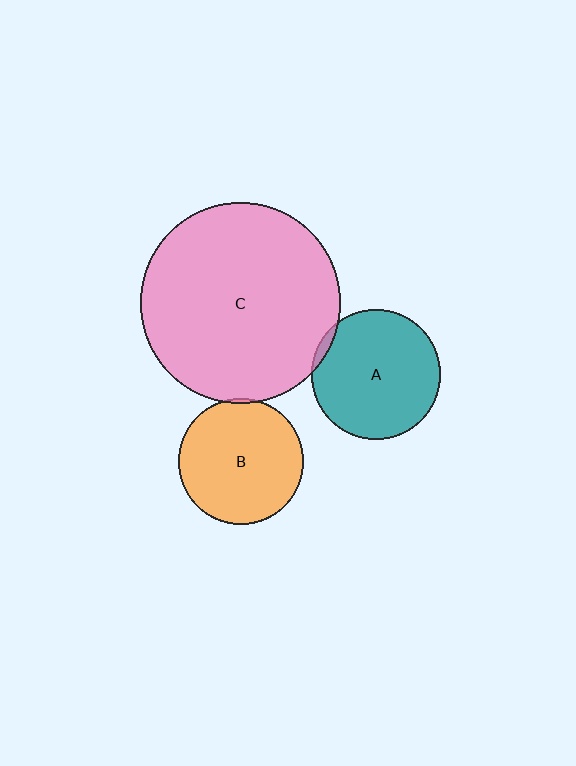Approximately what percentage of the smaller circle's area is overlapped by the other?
Approximately 5%.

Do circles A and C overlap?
Yes.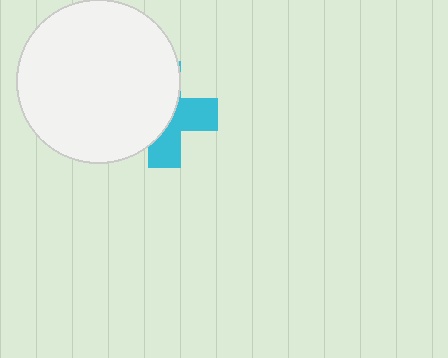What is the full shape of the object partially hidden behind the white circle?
The partially hidden object is a cyan cross.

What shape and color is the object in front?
The object in front is a white circle.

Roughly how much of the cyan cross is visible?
A small part of it is visible (roughly 43%).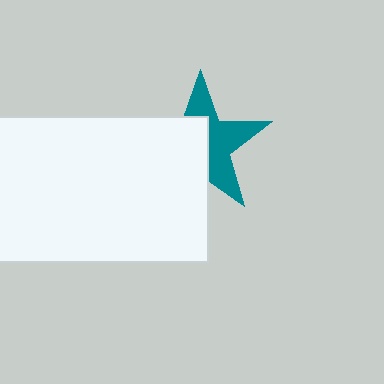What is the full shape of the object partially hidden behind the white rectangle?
The partially hidden object is a teal star.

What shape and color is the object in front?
The object in front is a white rectangle.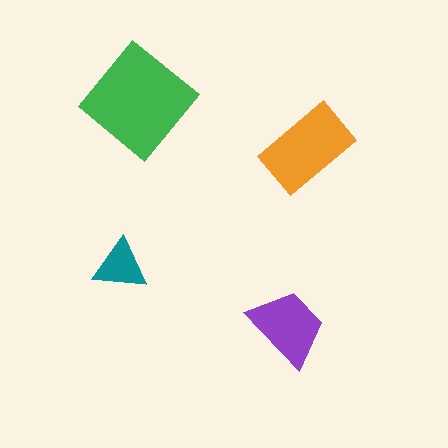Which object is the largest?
The green diamond.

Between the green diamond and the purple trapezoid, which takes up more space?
The green diamond.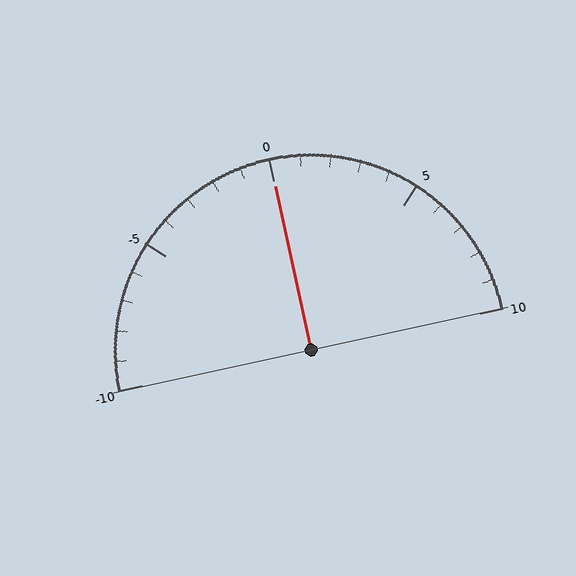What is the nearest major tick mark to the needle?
The nearest major tick mark is 0.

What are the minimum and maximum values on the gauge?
The gauge ranges from -10 to 10.